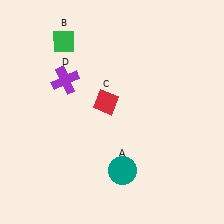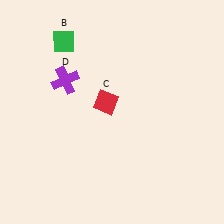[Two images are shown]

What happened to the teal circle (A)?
The teal circle (A) was removed in Image 2. It was in the bottom-right area of Image 1.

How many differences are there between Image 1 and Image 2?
There is 1 difference between the two images.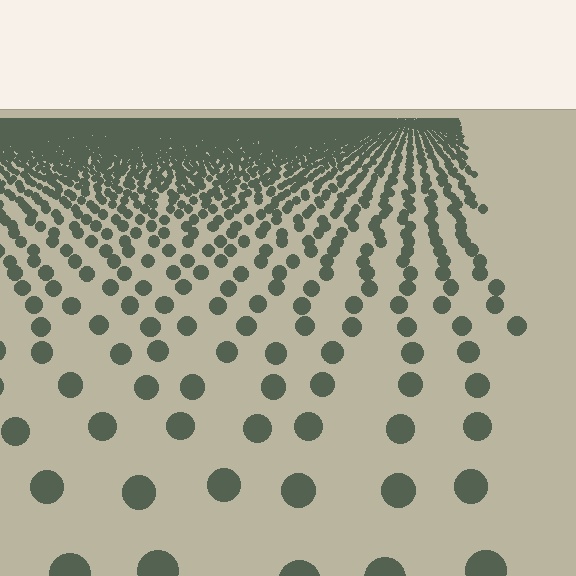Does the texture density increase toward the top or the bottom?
Density increases toward the top.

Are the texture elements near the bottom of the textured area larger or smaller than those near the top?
Larger. Near the bottom, elements are closer to the viewer and appear at a bigger on-screen size.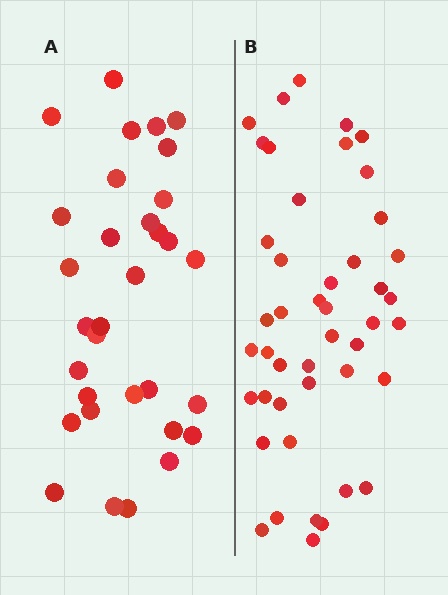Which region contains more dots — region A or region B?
Region B (the right region) has more dots.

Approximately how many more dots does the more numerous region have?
Region B has approximately 15 more dots than region A.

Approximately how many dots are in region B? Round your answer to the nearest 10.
About 40 dots. (The exact count is 45, which rounds to 40.)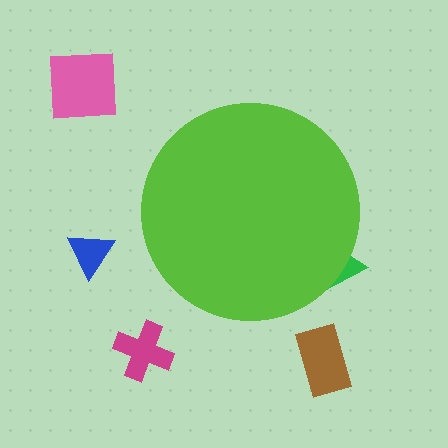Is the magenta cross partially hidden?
No, the magenta cross is fully visible.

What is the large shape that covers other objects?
A lime circle.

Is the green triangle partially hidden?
Yes, the green triangle is partially hidden behind the lime circle.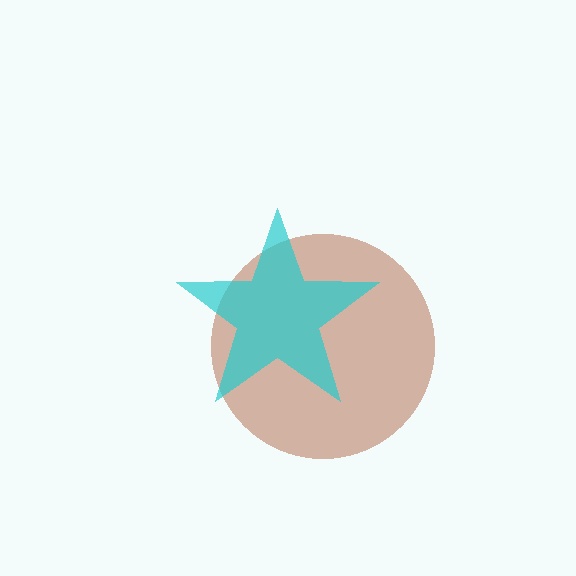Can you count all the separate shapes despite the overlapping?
Yes, there are 2 separate shapes.